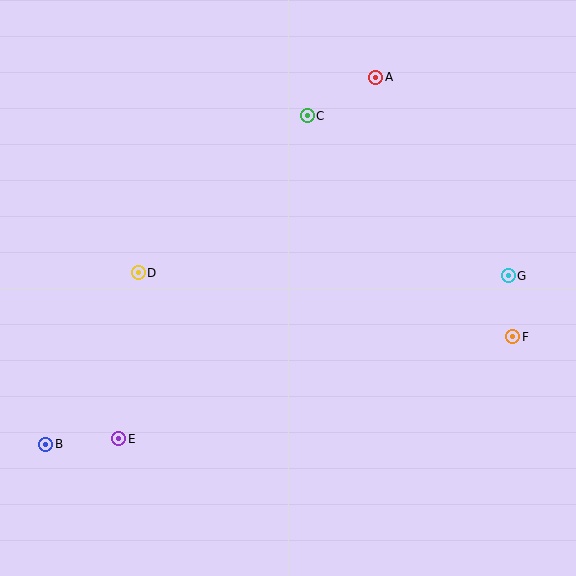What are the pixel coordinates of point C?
Point C is at (307, 116).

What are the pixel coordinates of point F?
Point F is at (513, 337).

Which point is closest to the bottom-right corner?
Point F is closest to the bottom-right corner.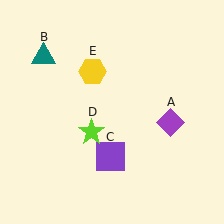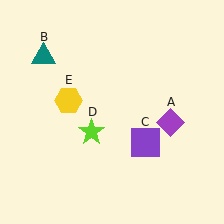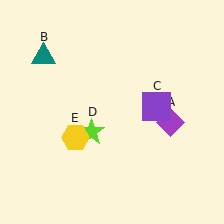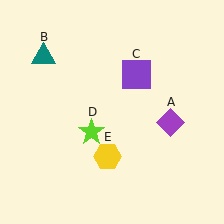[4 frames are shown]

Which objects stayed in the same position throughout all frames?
Purple diamond (object A) and teal triangle (object B) and lime star (object D) remained stationary.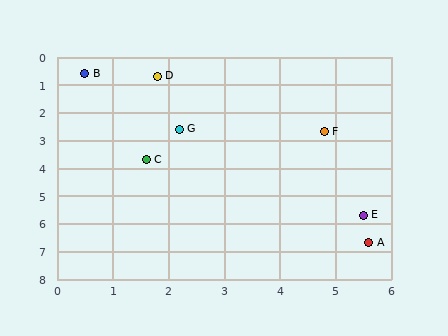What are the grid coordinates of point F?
Point F is at approximately (4.8, 2.7).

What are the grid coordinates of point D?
Point D is at approximately (1.8, 0.7).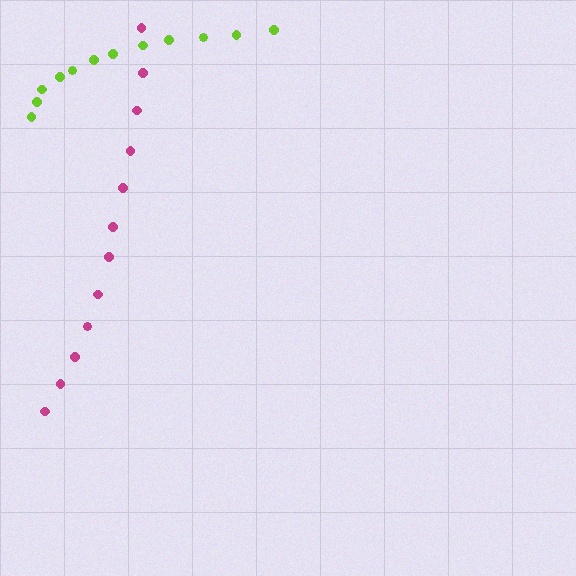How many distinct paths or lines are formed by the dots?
There are 2 distinct paths.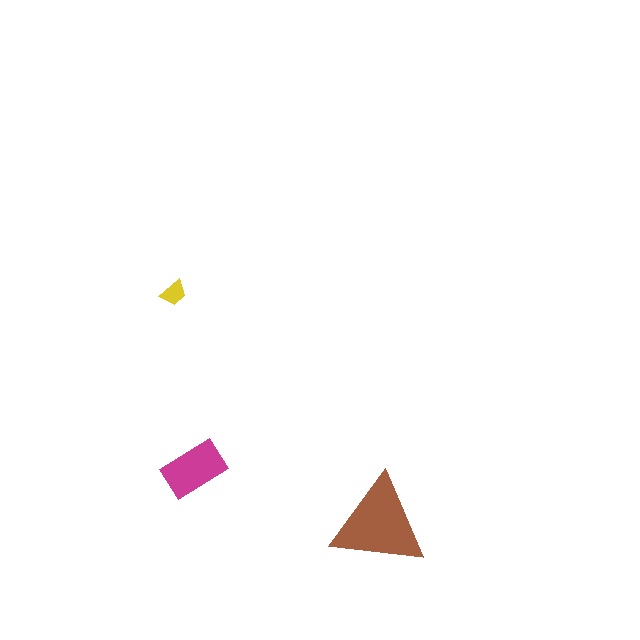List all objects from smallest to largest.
The yellow trapezoid, the magenta rectangle, the brown triangle.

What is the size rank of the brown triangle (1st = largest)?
1st.